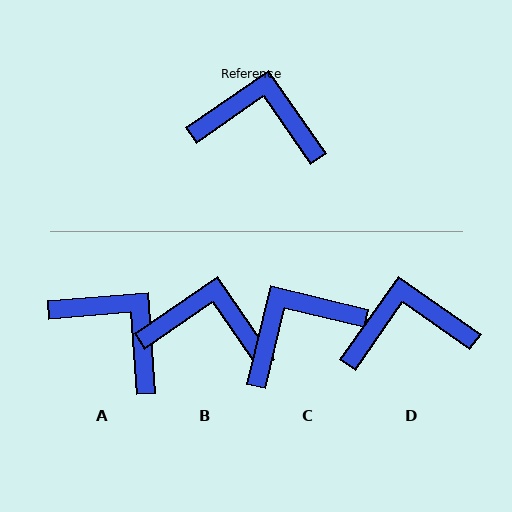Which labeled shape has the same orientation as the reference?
B.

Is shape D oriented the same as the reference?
No, it is off by about 20 degrees.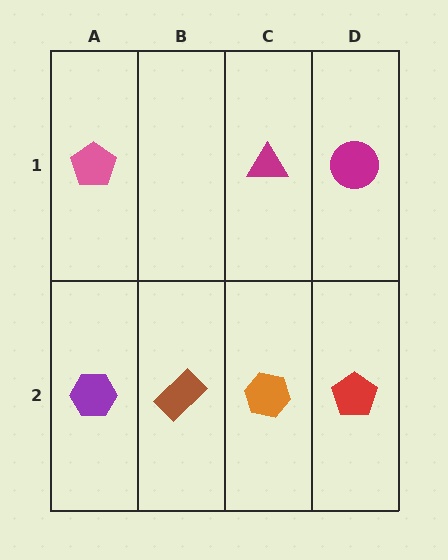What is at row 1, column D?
A magenta circle.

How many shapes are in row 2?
4 shapes.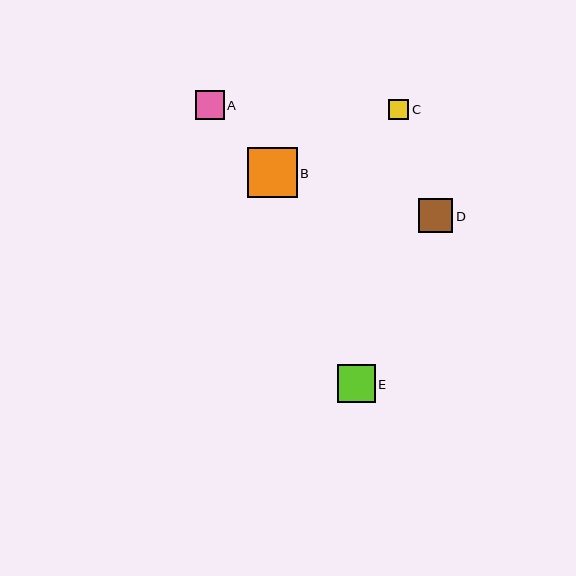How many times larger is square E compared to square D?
Square E is approximately 1.1 times the size of square D.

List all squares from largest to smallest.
From largest to smallest: B, E, D, A, C.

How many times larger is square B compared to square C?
Square B is approximately 2.4 times the size of square C.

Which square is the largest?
Square B is the largest with a size of approximately 50 pixels.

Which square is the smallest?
Square C is the smallest with a size of approximately 21 pixels.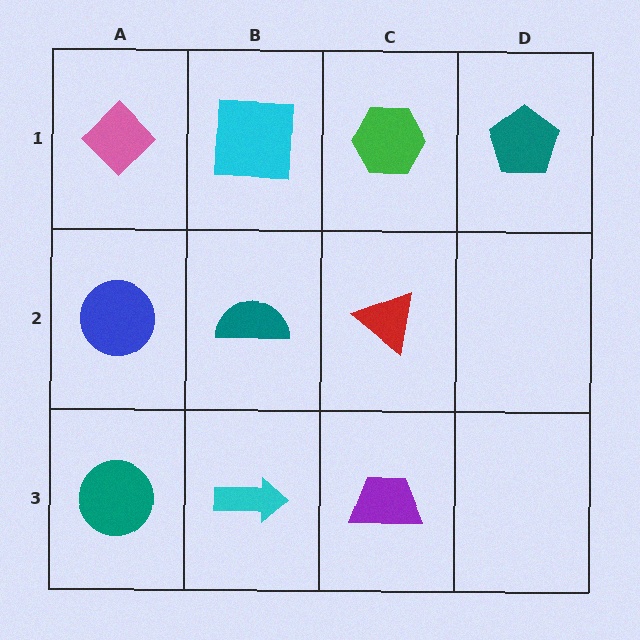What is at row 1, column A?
A pink diamond.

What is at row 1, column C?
A green hexagon.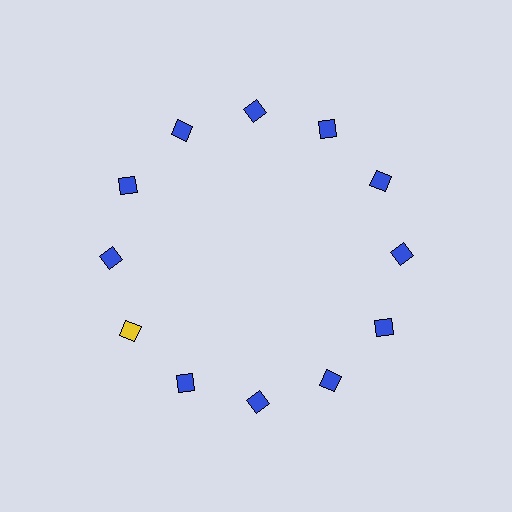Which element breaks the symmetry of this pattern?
The yellow square at roughly the 8 o'clock position breaks the symmetry. All other shapes are blue squares.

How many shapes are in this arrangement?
There are 12 shapes arranged in a ring pattern.